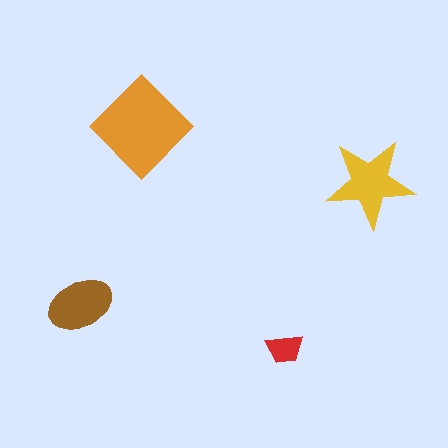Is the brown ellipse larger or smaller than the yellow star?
Smaller.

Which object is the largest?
The orange diamond.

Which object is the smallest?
The red trapezoid.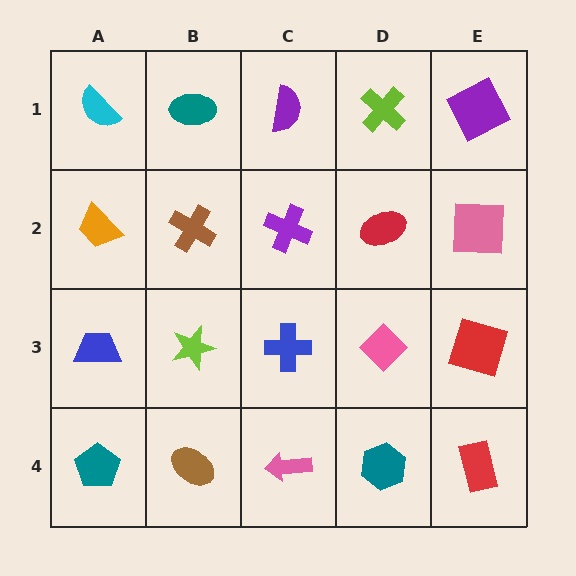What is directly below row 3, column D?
A teal hexagon.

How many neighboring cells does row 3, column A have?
3.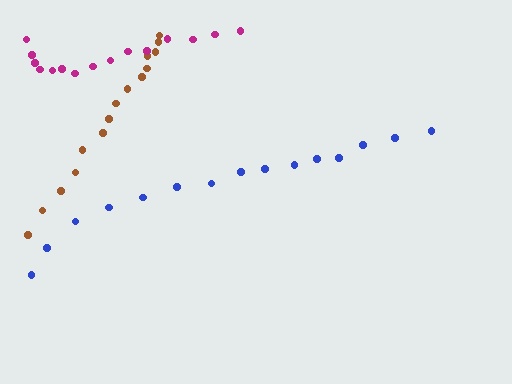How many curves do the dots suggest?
There are 3 distinct paths.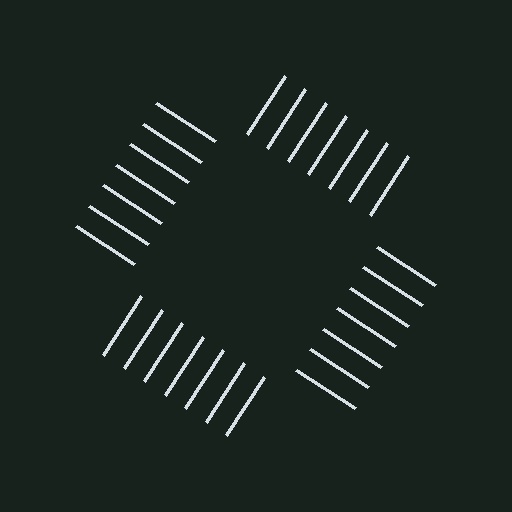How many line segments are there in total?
28 — 7 along each of the 4 edges.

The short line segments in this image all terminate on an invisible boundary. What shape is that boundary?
An illusory square — the line segments terminate on its edges but no continuous stroke is drawn.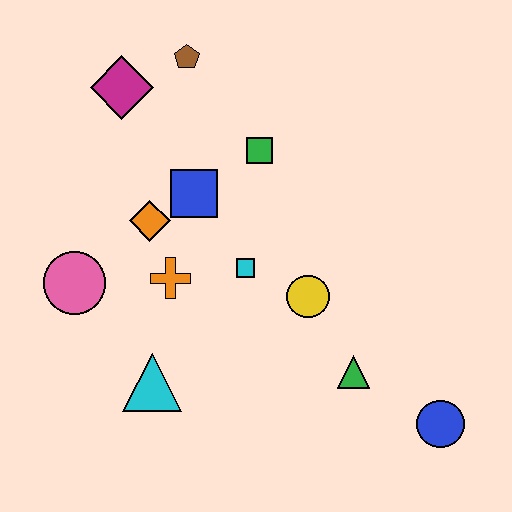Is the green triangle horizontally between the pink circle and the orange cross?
No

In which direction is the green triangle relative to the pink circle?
The green triangle is to the right of the pink circle.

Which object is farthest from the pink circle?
The blue circle is farthest from the pink circle.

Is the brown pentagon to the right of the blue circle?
No